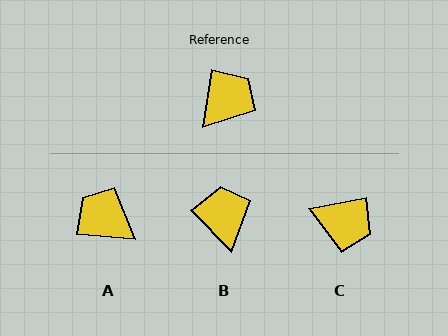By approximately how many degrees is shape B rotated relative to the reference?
Approximately 52 degrees counter-clockwise.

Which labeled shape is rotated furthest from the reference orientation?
A, about 94 degrees away.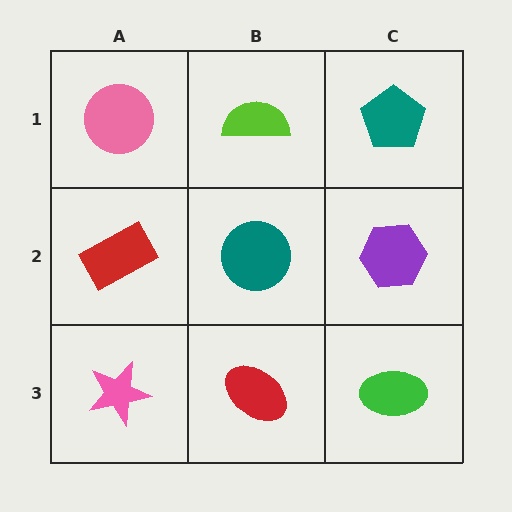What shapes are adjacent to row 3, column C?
A purple hexagon (row 2, column C), a red ellipse (row 3, column B).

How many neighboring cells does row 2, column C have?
3.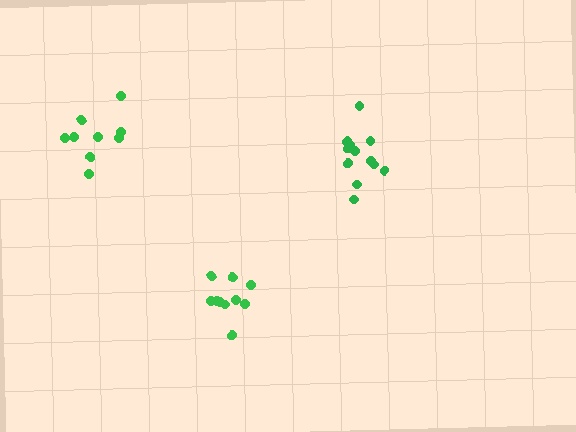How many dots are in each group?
Group 1: 10 dots, Group 2: 12 dots, Group 3: 9 dots (31 total).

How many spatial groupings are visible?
There are 3 spatial groupings.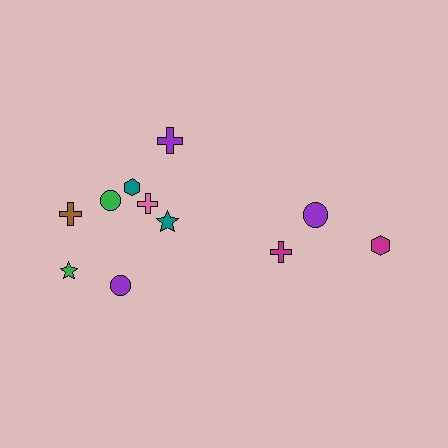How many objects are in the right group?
There are 3 objects.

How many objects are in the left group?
There are 8 objects.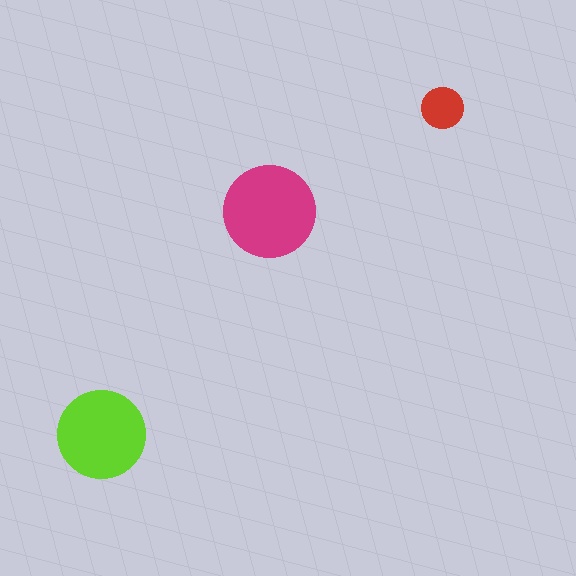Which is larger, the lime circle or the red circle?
The lime one.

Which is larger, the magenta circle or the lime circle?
The magenta one.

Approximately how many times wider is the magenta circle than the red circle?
About 2 times wider.